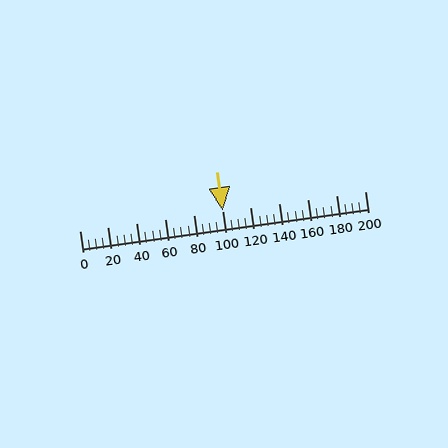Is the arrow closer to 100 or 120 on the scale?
The arrow is closer to 100.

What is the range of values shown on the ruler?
The ruler shows values from 0 to 200.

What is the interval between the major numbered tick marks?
The major tick marks are spaced 20 units apart.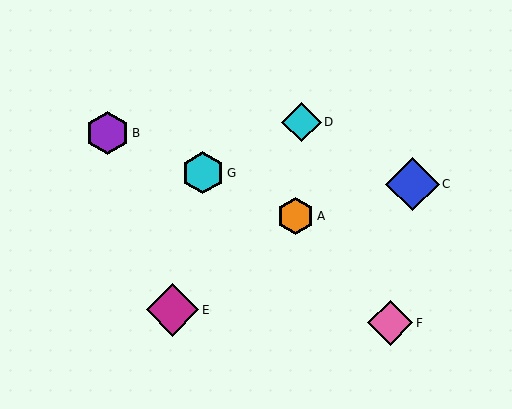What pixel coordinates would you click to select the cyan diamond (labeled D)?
Click at (302, 122) to select the cyan diamond D.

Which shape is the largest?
The blue diamond (labeled C) is the largest.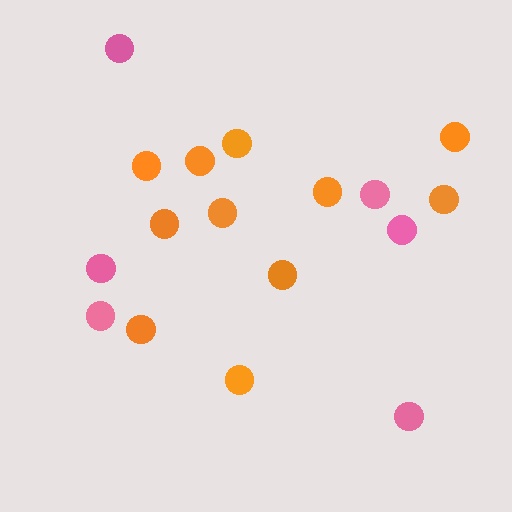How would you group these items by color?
There are 2 groups: one group of orange circles (11) and one group of pink circles (6).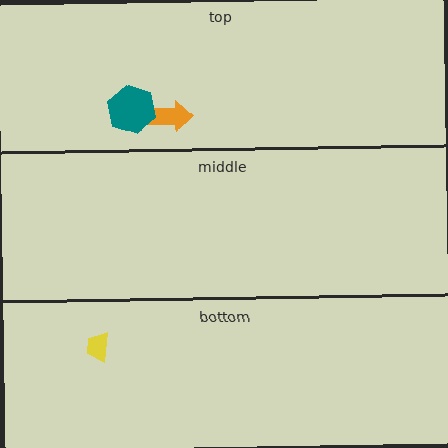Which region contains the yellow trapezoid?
The bottom region.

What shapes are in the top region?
The orange arrow, the teal hexagon.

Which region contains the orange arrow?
The top region.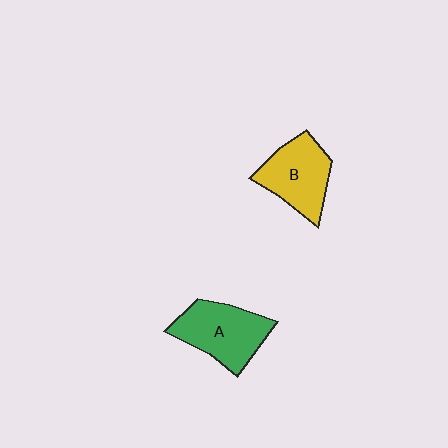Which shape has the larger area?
Shape A (green).